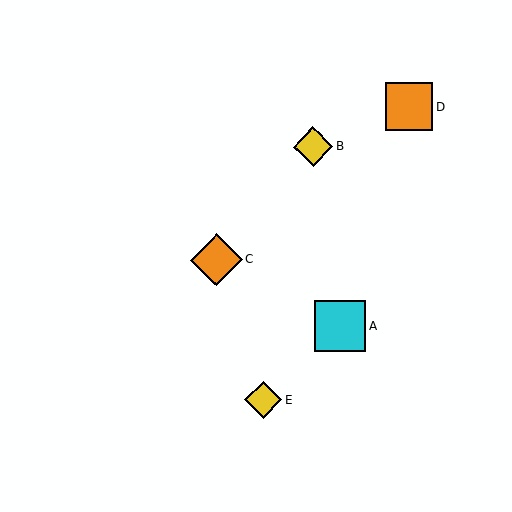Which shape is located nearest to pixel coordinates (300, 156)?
The yellow diamond (labeled B) at (313, 147) is nearest to that location.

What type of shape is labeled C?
Shape C is an orange diamond.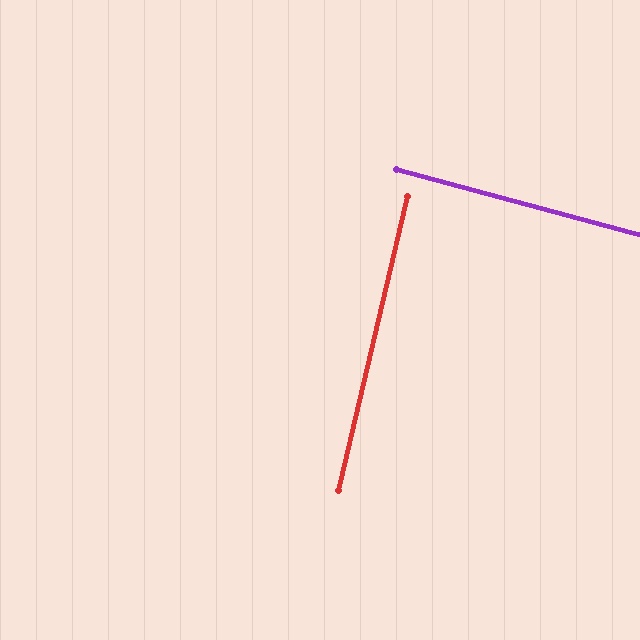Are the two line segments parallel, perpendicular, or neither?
Perpendicular — they meet at approximately 88°.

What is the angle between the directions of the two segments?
Approximately 88 degrees.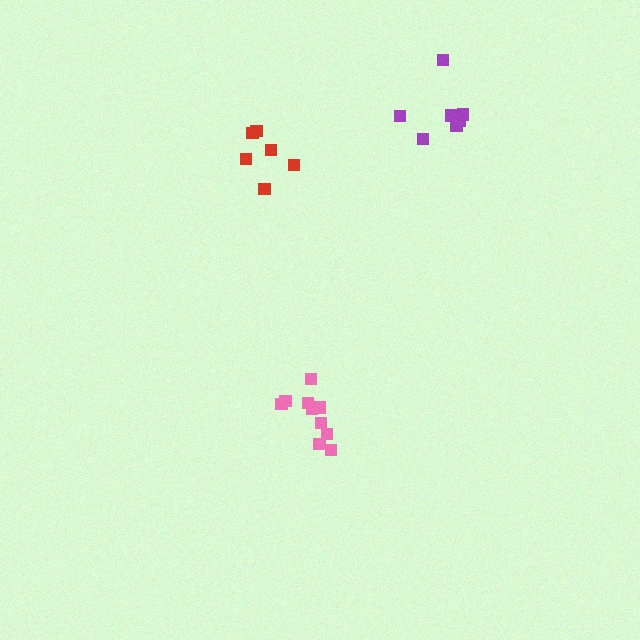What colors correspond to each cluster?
The clusters are colored: pink, purple, red.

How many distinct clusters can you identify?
There are 3 distinct clusters.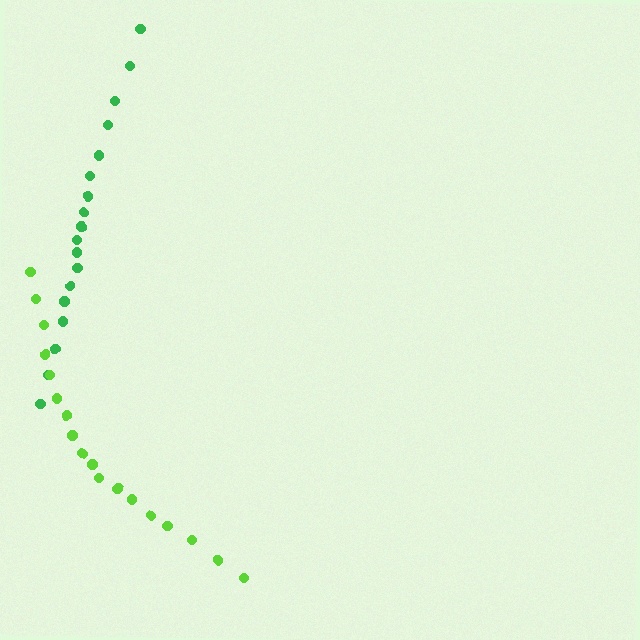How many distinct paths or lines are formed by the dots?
There are 2 distinct paths.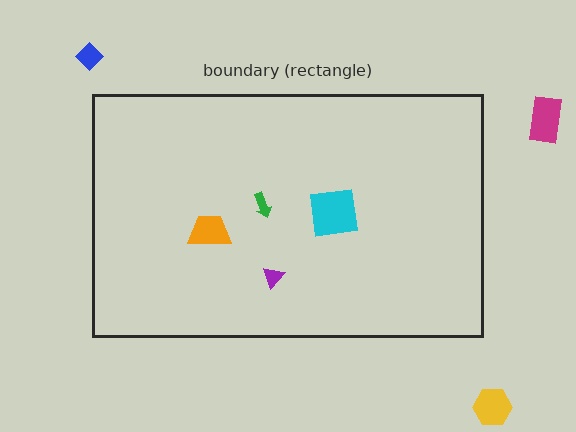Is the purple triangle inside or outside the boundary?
Inside.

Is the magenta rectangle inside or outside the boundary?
Outside.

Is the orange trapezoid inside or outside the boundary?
Inside.